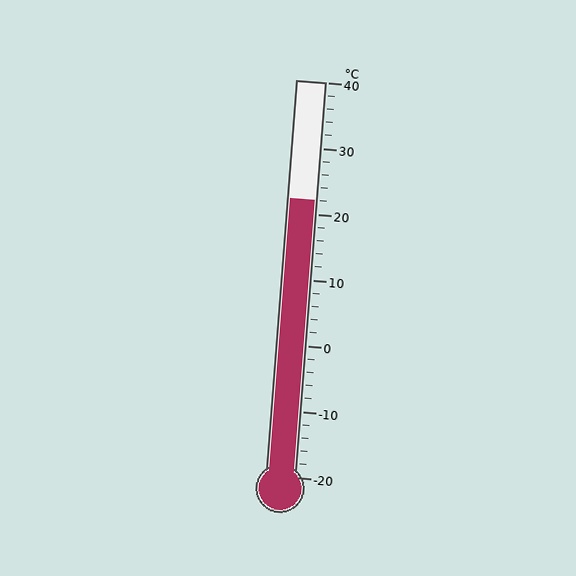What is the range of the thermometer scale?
The thermometer scale ranges from -20°C to 40°C.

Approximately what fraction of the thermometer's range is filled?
The thermometer is filled to approximately 70% of its range.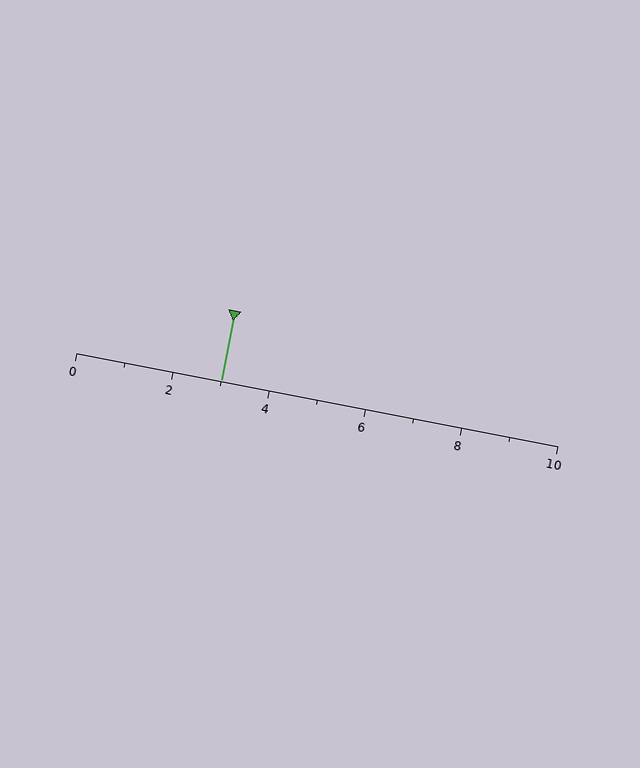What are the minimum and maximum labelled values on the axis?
The axis runs from 0 to 10.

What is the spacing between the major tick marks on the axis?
The major ticks are spaced 2 apart.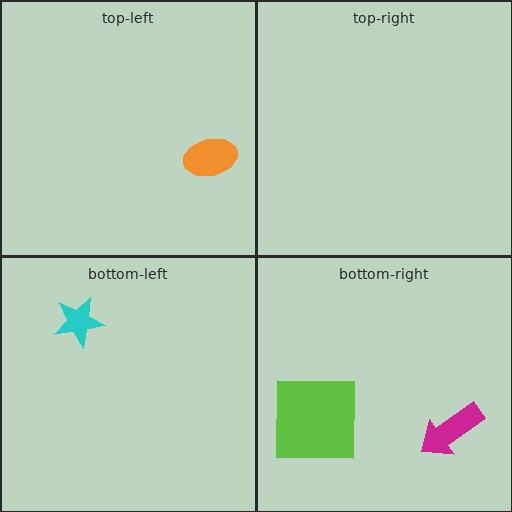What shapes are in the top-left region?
The orange ellipse.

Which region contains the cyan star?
The bottom-left region.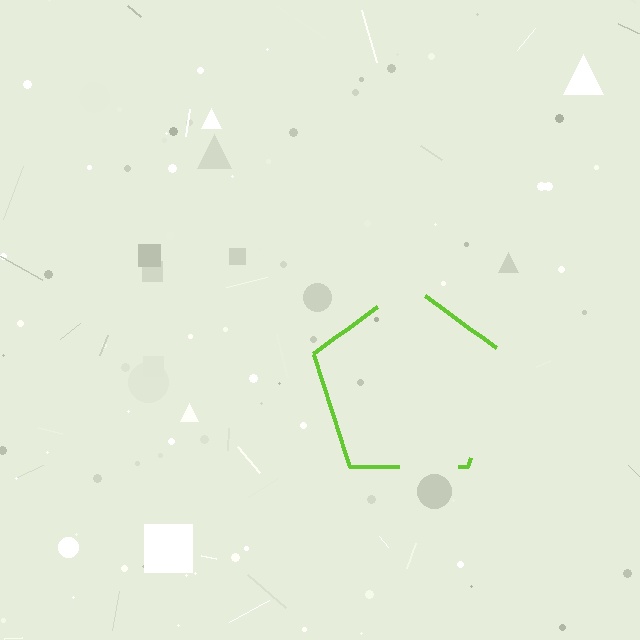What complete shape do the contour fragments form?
The contour fragments form a pentagon.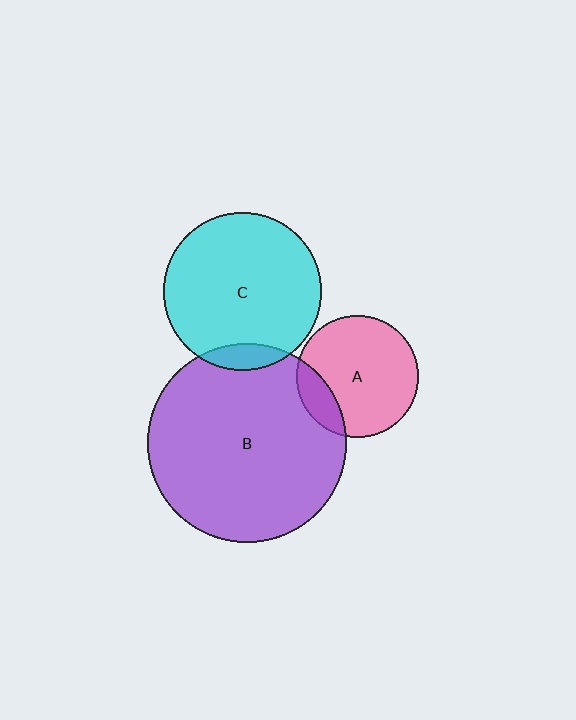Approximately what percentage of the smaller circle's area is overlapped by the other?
Approximately 15%.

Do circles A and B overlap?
Yes.